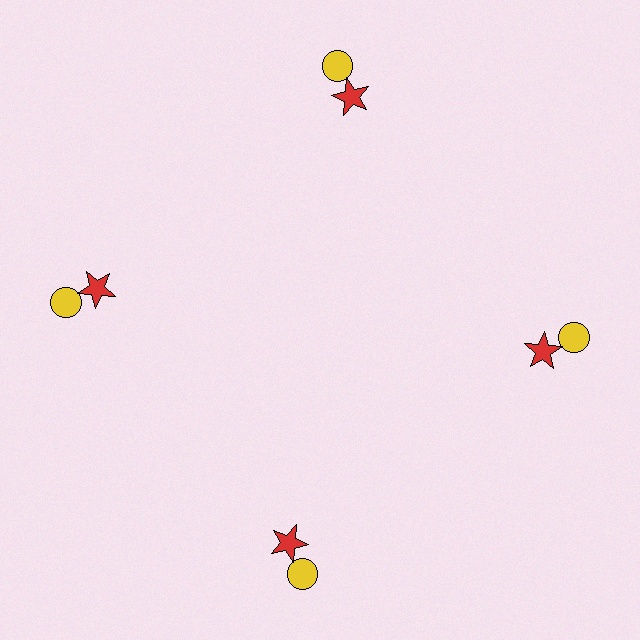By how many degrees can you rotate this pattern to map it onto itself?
The pattern maps onto itself every 90 degrees of rotation.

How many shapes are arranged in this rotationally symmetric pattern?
There are 8 shapes, arranged in 4 groups of 2.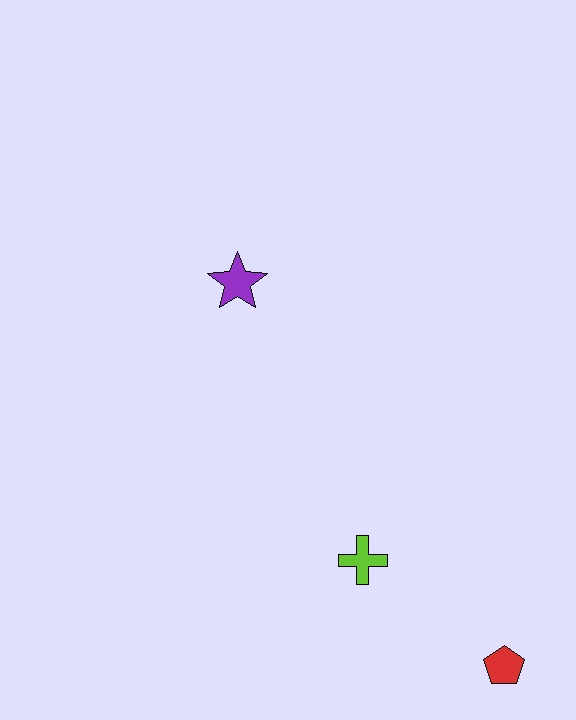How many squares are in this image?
There are no squares.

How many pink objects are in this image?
There are no pink objects.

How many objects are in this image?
There are 3 objects.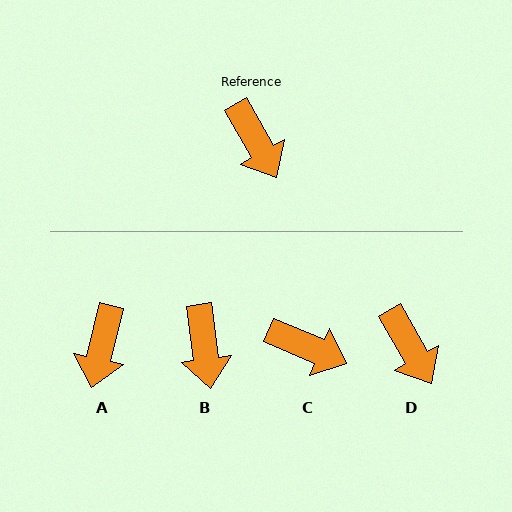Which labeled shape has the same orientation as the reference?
D.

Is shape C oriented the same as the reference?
No, it is off by about 37 degrees.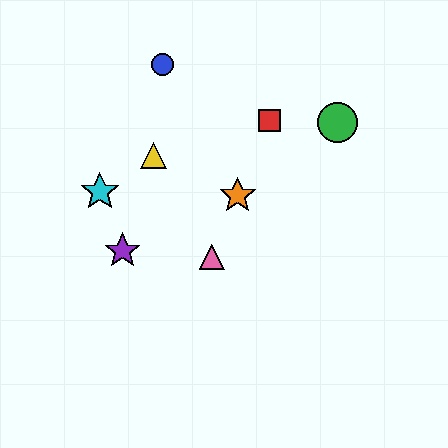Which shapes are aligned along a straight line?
The red square, the orange star, the pink triangle are aligned along a straight line.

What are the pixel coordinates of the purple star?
The purple star is at (122, 251).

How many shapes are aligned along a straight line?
3 shapes (the red square, the orange star, the pink triangle) are aligned along a straight line.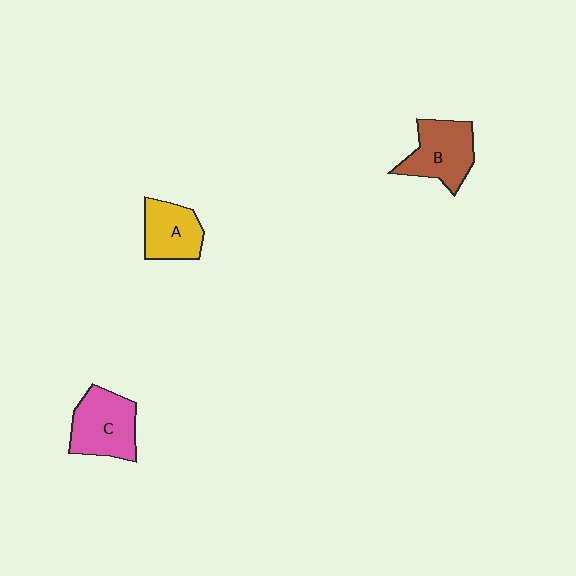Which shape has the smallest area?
Shape A (yellow).